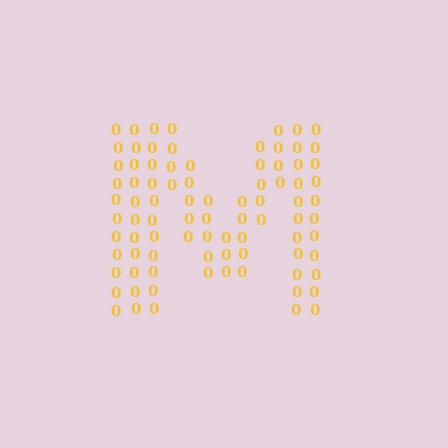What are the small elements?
The small elements are digit 0's.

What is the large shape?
The large shape is the letter M.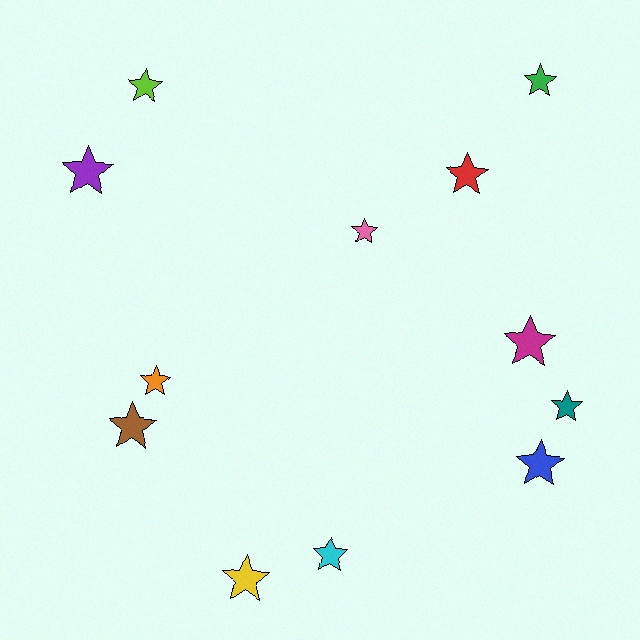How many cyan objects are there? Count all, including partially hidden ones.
There is 1 cyan object.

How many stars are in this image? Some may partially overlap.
There are 12 stars.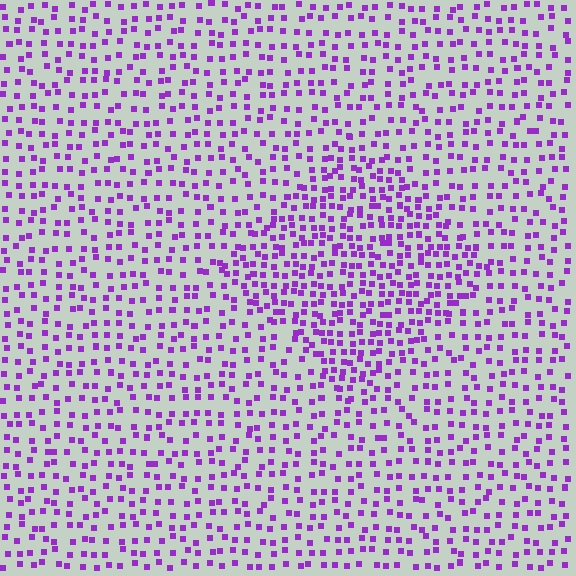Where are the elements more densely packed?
The elements are more densely packed inside the diamond boundary.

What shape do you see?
I see a diamond.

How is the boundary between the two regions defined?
The boundary is defined by a change in element density (approximately 1.7x ratio). All elements are the same color, size, and shape.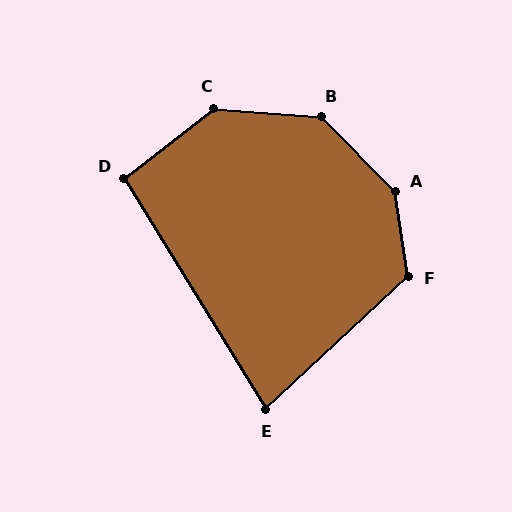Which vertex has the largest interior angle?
A, at approximately 144 degrees.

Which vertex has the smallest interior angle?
E, at approximately 79 degrees.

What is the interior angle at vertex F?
Approximately 124 degrees (obtuse).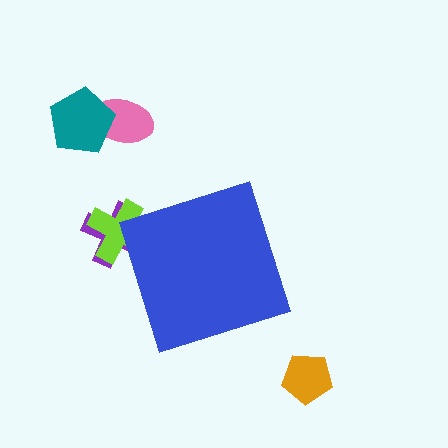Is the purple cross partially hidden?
Yes, the purple cross is partially hidden behind the blue diamond.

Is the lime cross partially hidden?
Yes, the lime cross is partially hidden behind the blue diamond.